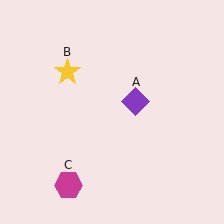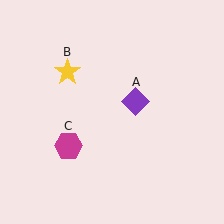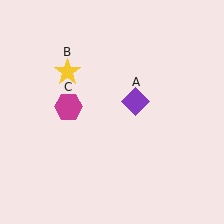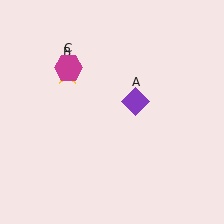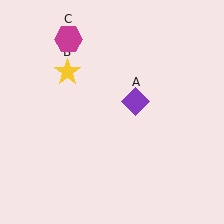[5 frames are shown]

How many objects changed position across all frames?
1 object changed position: magenta hexagon (object C).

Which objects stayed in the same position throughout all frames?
Purple diamond (object A) and yellow star (object B) remained stationary.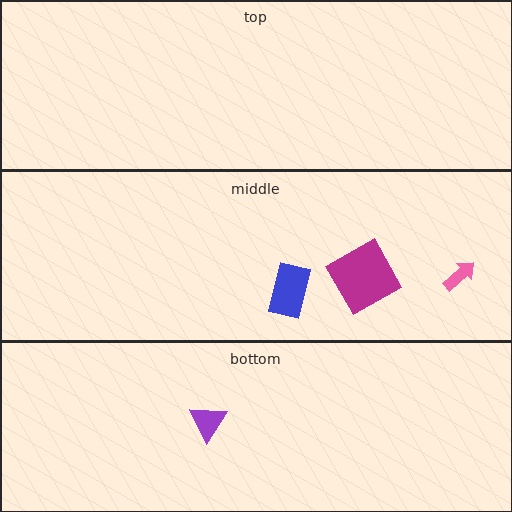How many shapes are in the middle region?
3.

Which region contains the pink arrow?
The middle region.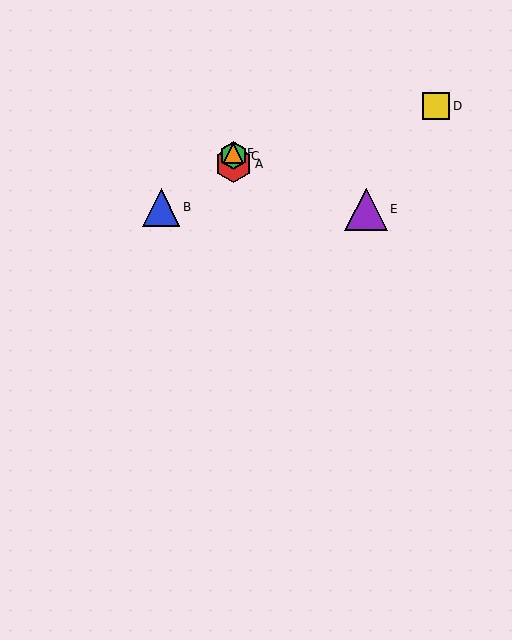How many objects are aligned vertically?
3 objects (A, C, F) are aligned vertically.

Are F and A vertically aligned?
Yes, both are at x≈233.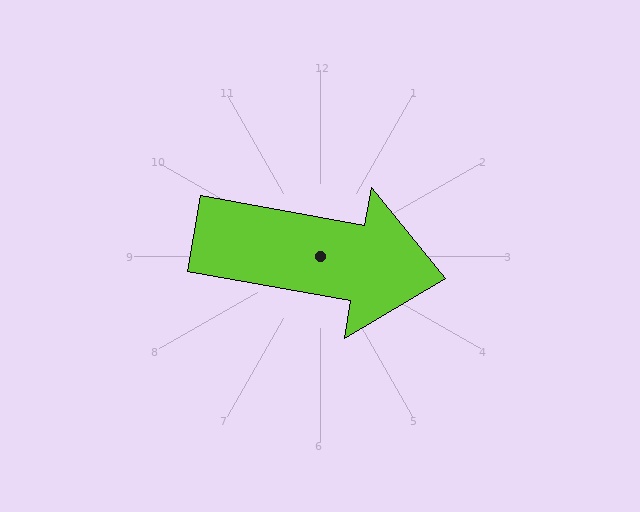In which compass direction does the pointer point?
East.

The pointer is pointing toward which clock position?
Roughly 3 o'clock.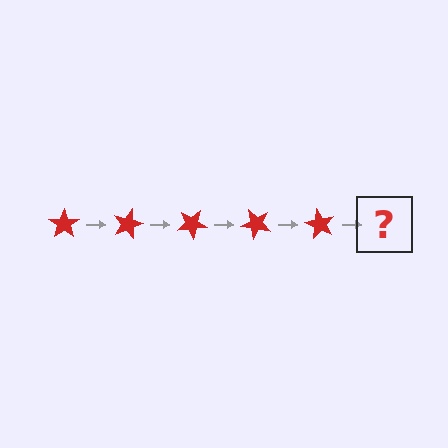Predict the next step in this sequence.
The next step is a red star rotated 75 degrees.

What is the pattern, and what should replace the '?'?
The pattern is that the star rotates 15 degrees each step. The '?' should be a red star rotated 75 degrees.